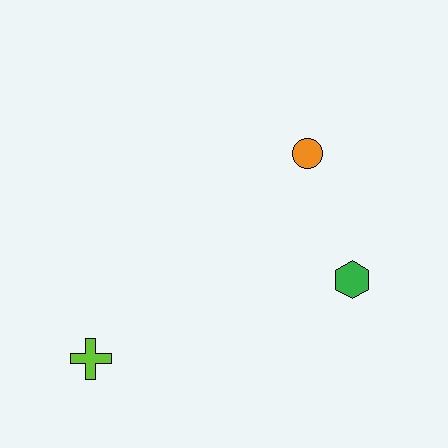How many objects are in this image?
There are 3 objects.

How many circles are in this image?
There is 1 circle.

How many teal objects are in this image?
There are no teal objects.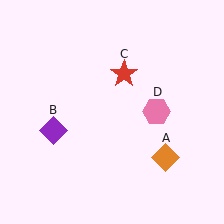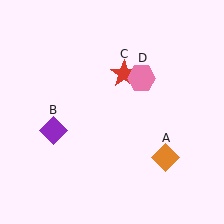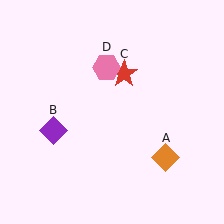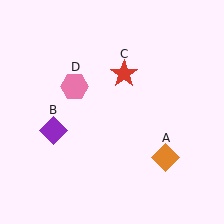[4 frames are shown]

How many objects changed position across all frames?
1 object changed position: pink hexagon (object D).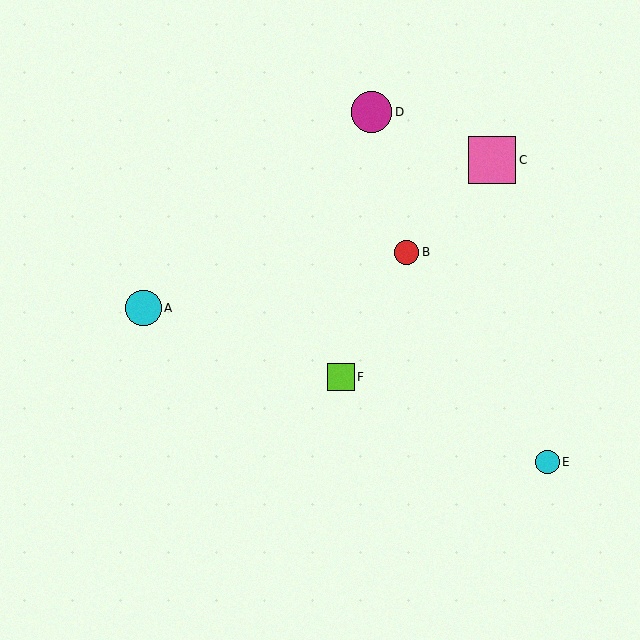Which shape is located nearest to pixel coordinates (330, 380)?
The lime square (labeled F) at (341, 377) is nearest to that location.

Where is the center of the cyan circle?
The center of the cyan circle is at (547, 462).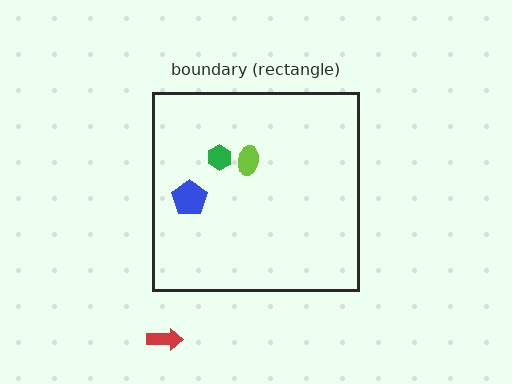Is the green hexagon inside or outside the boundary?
Inside.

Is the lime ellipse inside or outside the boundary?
Inside.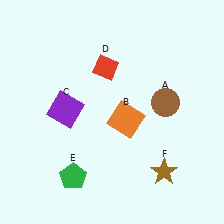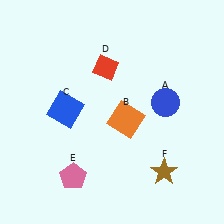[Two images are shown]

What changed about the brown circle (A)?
In Image 1, A is brown. In Image 2, it changed to blue.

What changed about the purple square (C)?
In Image 1, C is purple. In Image 2, it changed to blue.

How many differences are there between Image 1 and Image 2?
There are 3 differences between the two images.